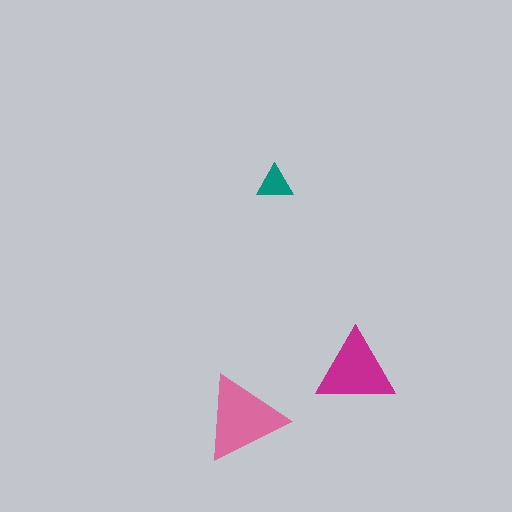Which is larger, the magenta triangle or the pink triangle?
The pink one.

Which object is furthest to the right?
The magenta triangle is rightmost.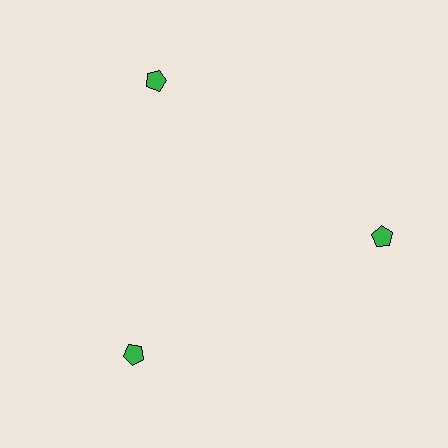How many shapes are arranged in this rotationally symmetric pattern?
There are 3 shapes, arranged in 3 groups of 1.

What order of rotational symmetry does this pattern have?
This pattern has 3-fold rotational symmetry.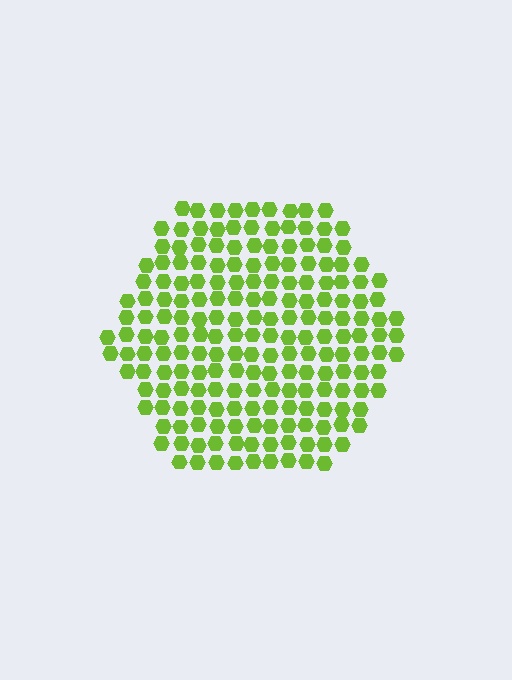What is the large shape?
The large shape is a hexagon.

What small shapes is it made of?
It is made of small hexagons.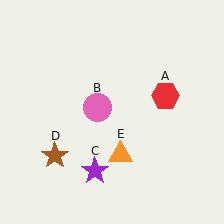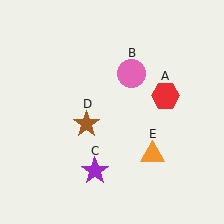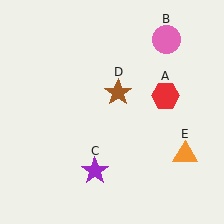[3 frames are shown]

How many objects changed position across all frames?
3 objects changed position: pink circle (object B), brown star (object D), orange triangle (object E).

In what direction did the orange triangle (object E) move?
The orange triangle (object E) moved right.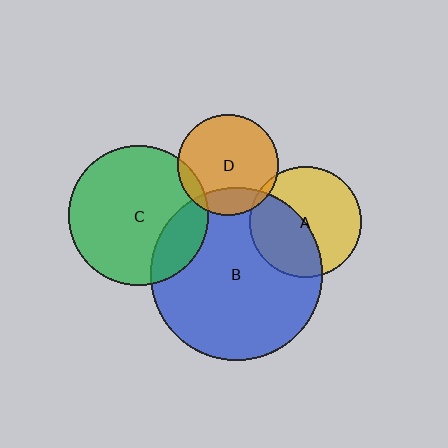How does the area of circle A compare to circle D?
Approximately 1.2 times.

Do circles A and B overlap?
Yes.